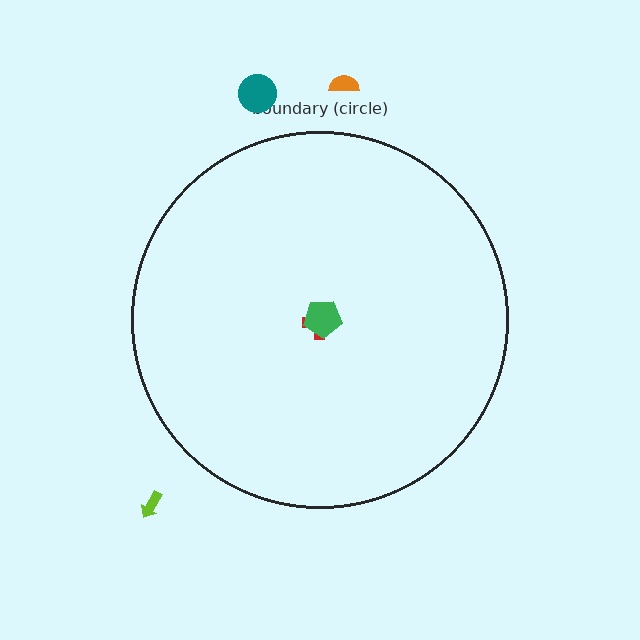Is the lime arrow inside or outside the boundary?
Outside.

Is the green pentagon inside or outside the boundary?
Inside.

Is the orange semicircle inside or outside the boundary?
Outside.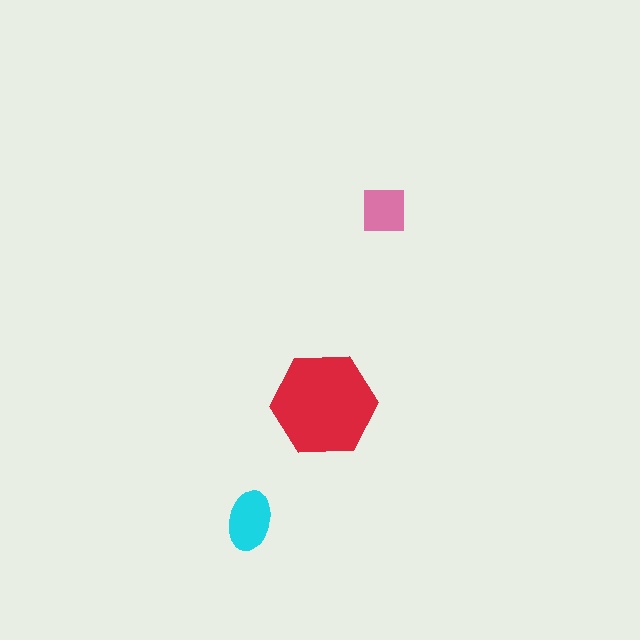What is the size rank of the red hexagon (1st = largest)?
1st.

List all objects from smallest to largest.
The pink square, the cyan ellipse, the red hexagon.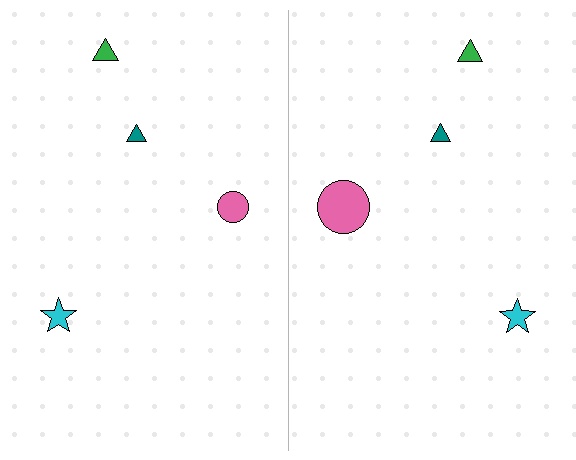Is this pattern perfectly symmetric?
No, the pattern is not perfectly symmetric. The pink circle on the right side has a different size than its mirror counterpart.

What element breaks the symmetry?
The pink circle on the right side has a different size than its mirror counterpart.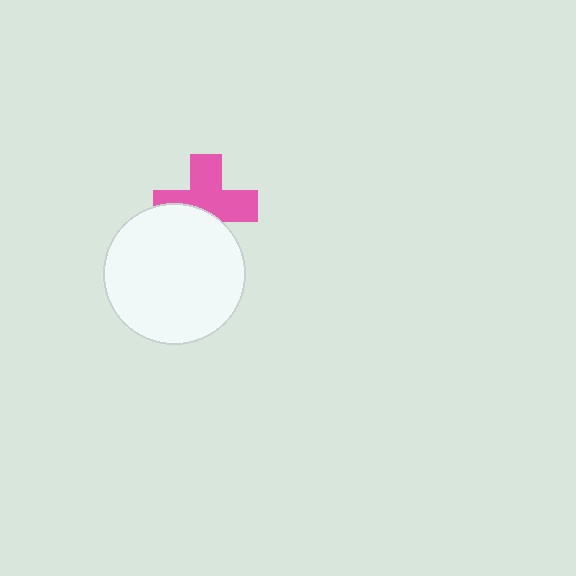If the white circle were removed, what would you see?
You would see the complete pink cross.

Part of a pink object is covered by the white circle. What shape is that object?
It is a cross.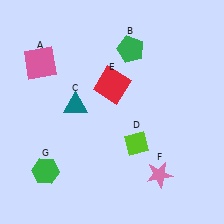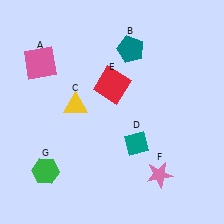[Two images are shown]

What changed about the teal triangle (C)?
In Image 1, C is teal. In Image 2, it changed to yellow.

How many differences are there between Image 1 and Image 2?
There are 3 differences between the two images.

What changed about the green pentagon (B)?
In Image 1, B is green. In Image 2, it changed to teal.